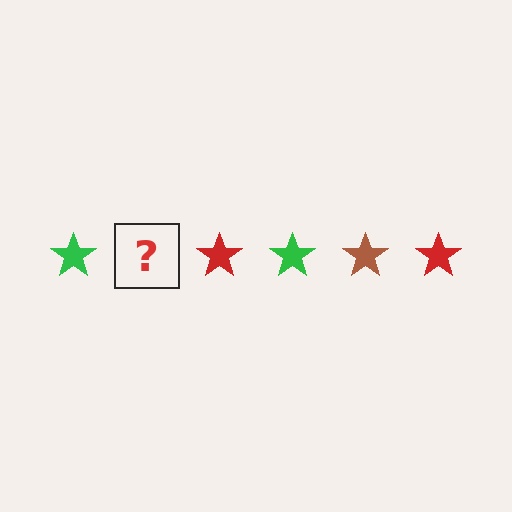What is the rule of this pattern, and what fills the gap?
The rule is that the pattern cycles through green, brown, red stars. The gap should be filled with a brown star.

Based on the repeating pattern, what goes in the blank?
The blank should be a brown star.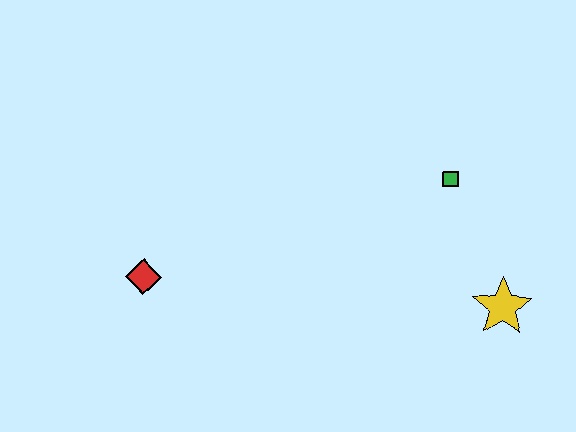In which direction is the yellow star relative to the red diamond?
The yellow star is to the right of the red diamond.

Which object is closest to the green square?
The yellow star is closest to the green square.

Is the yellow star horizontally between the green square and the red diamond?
No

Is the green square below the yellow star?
No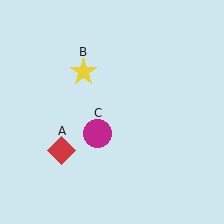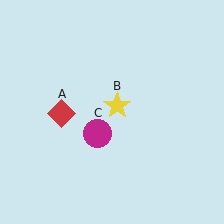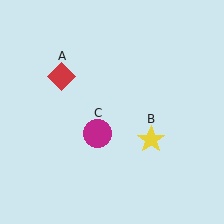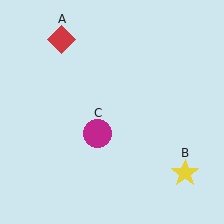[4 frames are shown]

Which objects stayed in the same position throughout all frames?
Magenta circle (object C) remained stationary.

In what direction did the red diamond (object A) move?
The red diamond (object A) moved up.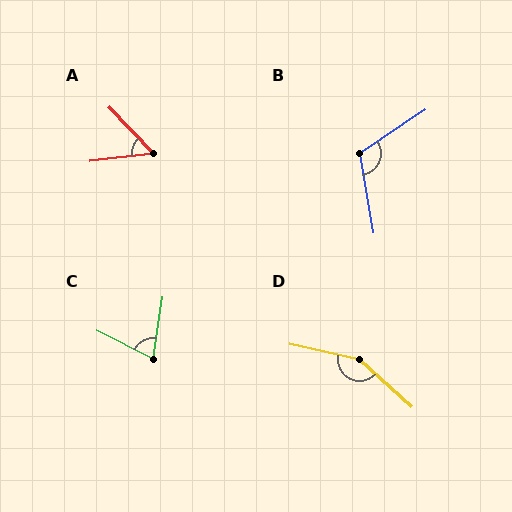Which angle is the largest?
D, at approximately 151 degrees.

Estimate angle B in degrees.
Approximately 114 degrees.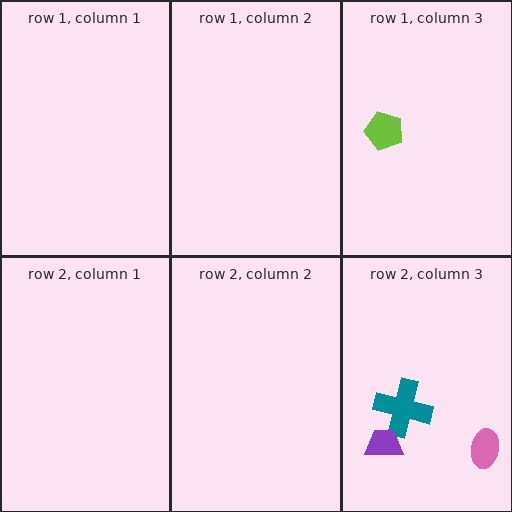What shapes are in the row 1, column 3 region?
The lime pentagon.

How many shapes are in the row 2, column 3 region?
3.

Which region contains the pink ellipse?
The row 2, column 3 region.